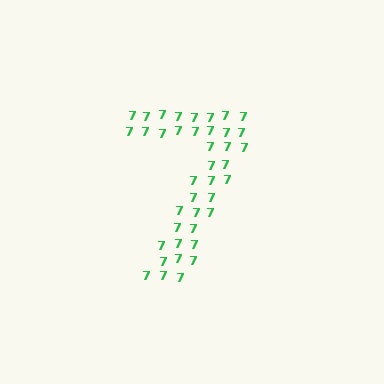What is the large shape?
The large shape is the digit 7.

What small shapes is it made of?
It is made of small digit 7's.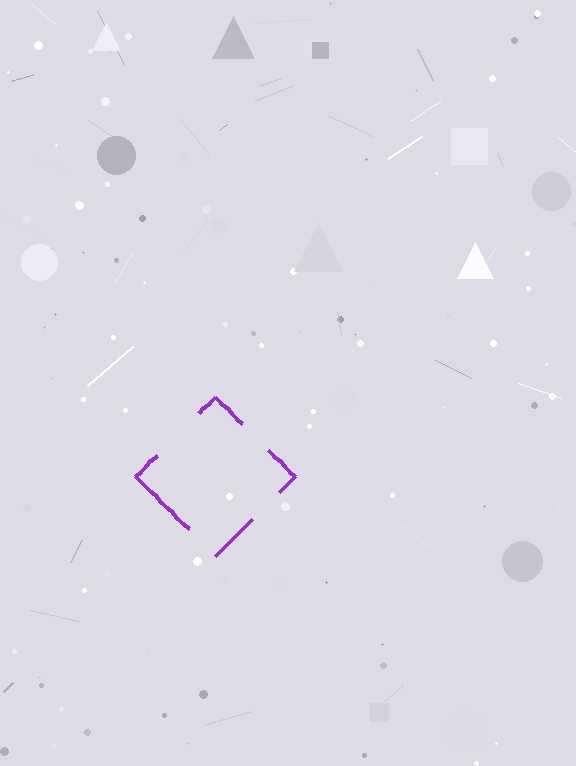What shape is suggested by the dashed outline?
The dashed outline suggests a diamond.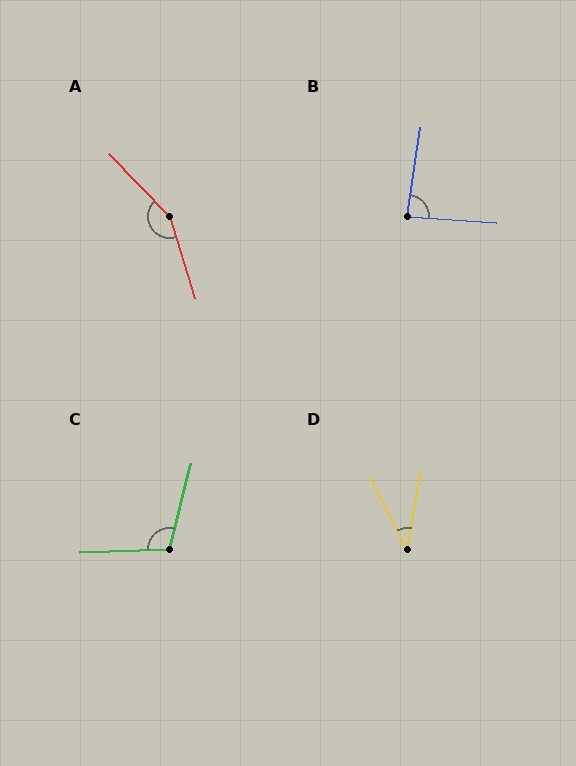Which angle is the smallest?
D, at approximately 37 degrees.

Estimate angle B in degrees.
Approximately 85 degrees.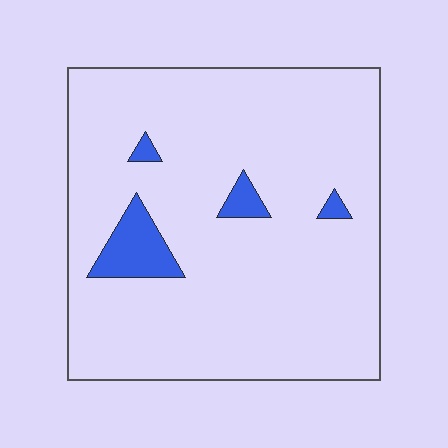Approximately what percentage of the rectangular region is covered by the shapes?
Approximately 5%.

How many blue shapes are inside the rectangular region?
4.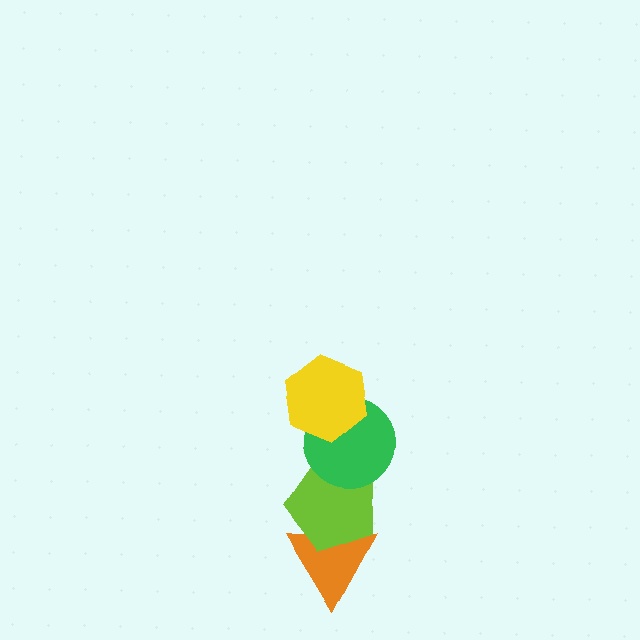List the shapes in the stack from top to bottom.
From top to bottom: the yellow hexagon, the green circle, the lime pentagon, the orange triangle.